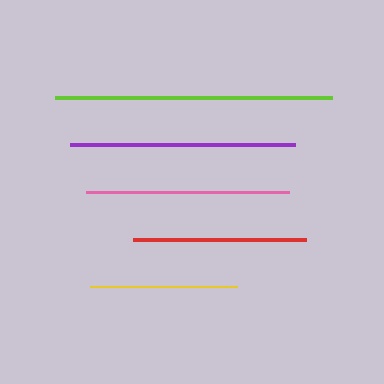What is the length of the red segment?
The red segment is approximately 172 pixels long.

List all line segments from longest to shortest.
From longest to shortest: lime, purple, pink, red, yellow.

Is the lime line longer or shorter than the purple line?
The lime line is longer than the purple line.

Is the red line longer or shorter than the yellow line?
The red line is longer than the yellow line.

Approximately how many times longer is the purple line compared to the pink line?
The purple line is approximately 1.1 times the length of the pink line.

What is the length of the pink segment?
The pink segment is approximately 203 pixels long.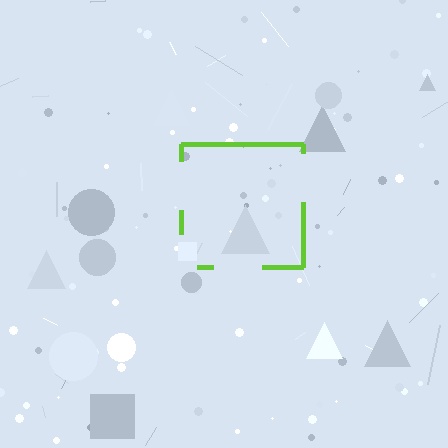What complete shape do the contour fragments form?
The contour fragments form a square.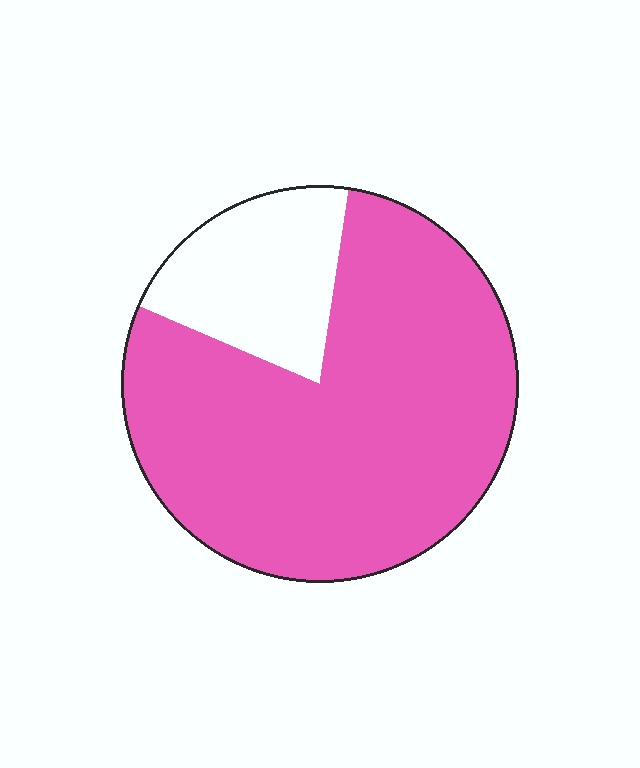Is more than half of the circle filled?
Yes.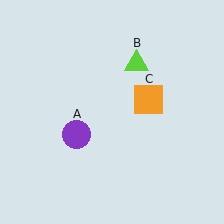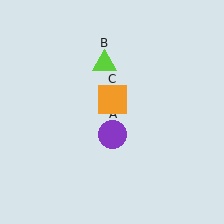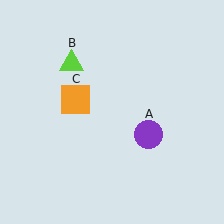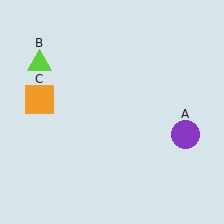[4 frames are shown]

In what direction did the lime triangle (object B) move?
The lime triangle (object B) moved left.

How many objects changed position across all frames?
3 objects changed position: purple circle (object A), lime triangle (object B), orange square (object C).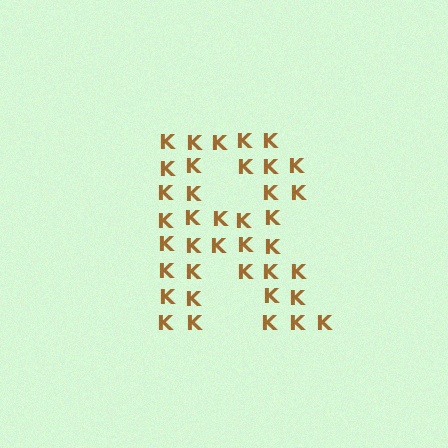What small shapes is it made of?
It is made of small letter K's.